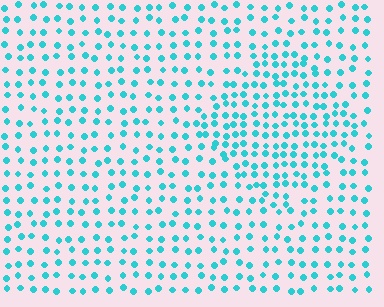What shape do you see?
I see a diamond.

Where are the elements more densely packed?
The elements are more densely packed inside the diamond boundary.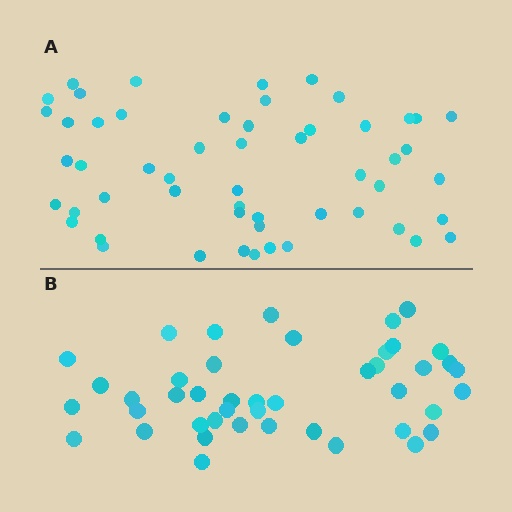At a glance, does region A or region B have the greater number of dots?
Region A (the top region) has more dots.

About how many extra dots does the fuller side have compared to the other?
Region A has roughly 10 or so more dots than region B.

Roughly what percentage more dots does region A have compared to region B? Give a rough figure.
About 25% more.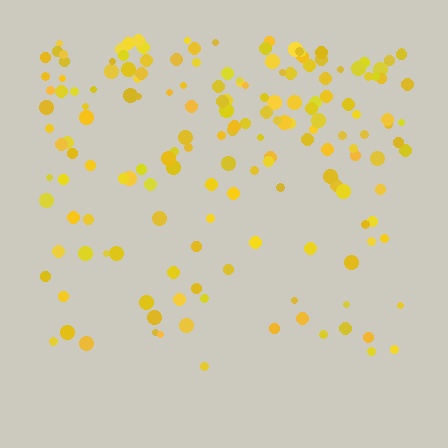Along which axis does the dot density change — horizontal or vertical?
Vertical.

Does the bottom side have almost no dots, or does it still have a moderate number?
Still a moderate number, just noticeably fewer than the top.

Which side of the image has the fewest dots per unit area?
The bottom.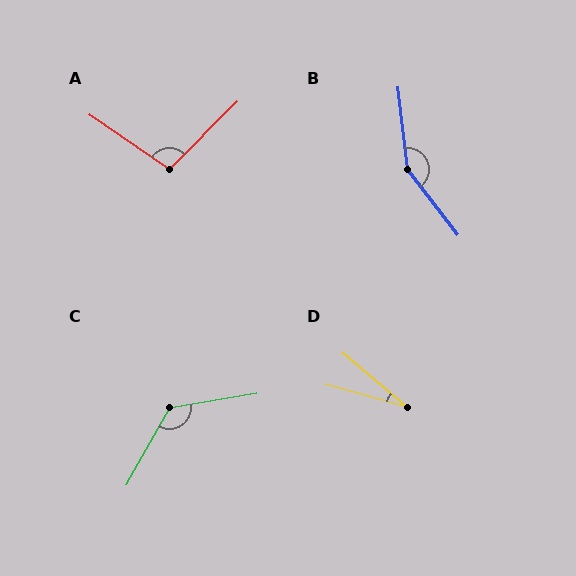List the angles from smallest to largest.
D (25°), A (101°), C (129°), B (149°).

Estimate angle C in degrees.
Approximately 129 degrees.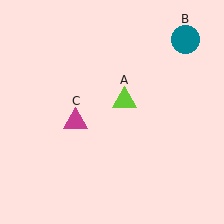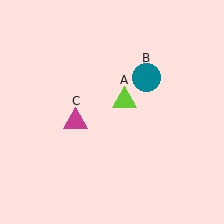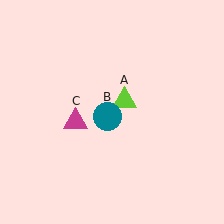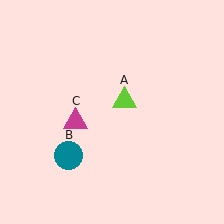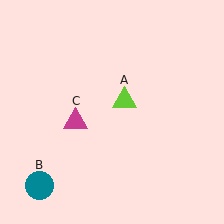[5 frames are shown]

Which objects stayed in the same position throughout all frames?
Lime triangle (object A) and magenta triangle (object C) remained stationary.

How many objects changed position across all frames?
1 object changed position: teal circle (object B).